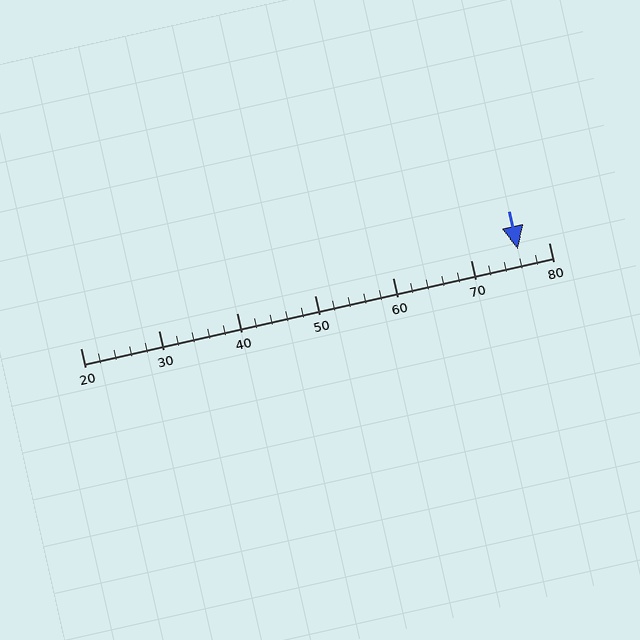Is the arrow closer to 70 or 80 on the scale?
The arrow is closer to 80.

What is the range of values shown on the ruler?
The ruler shows values from 20 to 80.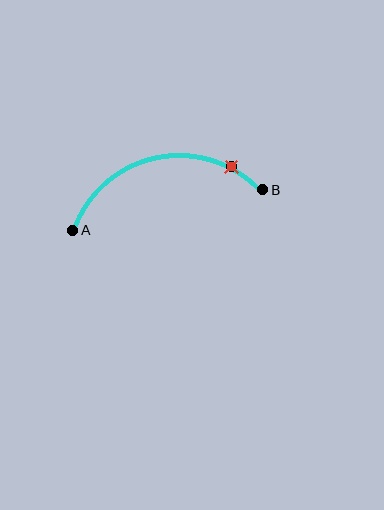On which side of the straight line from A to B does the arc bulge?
The arc bulges above the straight line connecting A and B.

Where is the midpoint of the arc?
The arc midpoint is the point on the curve farthest from the straight line joining A and B. It sits above that line.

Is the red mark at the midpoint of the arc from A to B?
No. The red mark lies on the arc but is closer to endpoint B. The arc midpoint would be at the point on the curve equidistant along the arc from both A and B.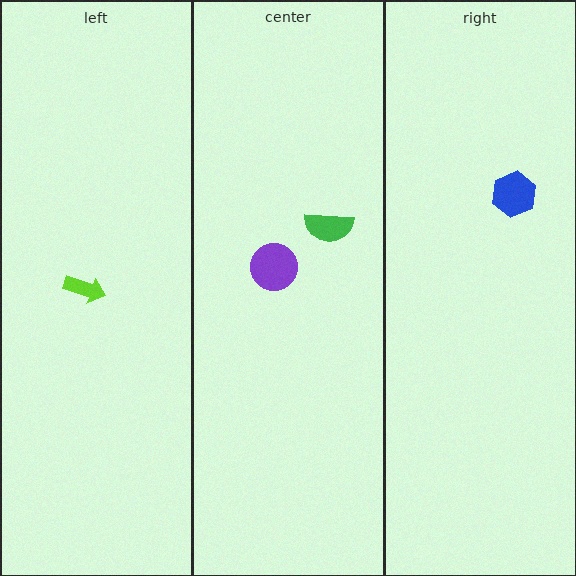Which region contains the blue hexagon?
The right region.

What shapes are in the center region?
The green semicircle, the purple circle.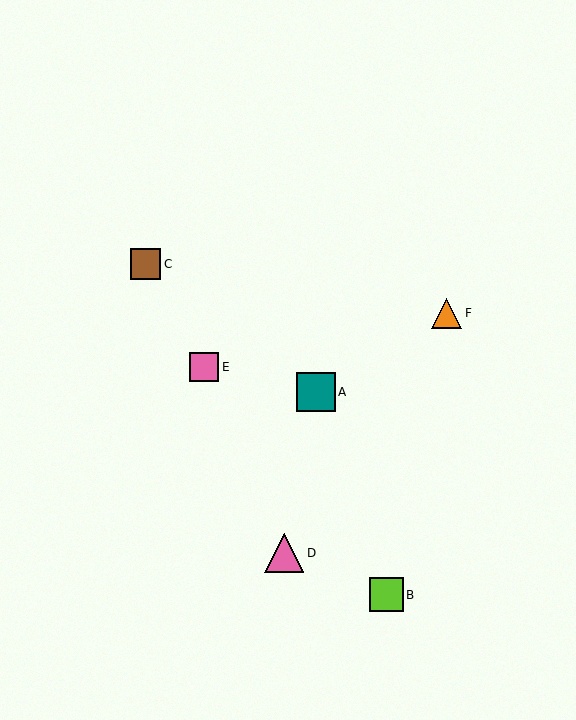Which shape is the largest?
The teal square (labeled A) is the largest.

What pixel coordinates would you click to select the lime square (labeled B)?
Click at (386, 595) to select the lime square B.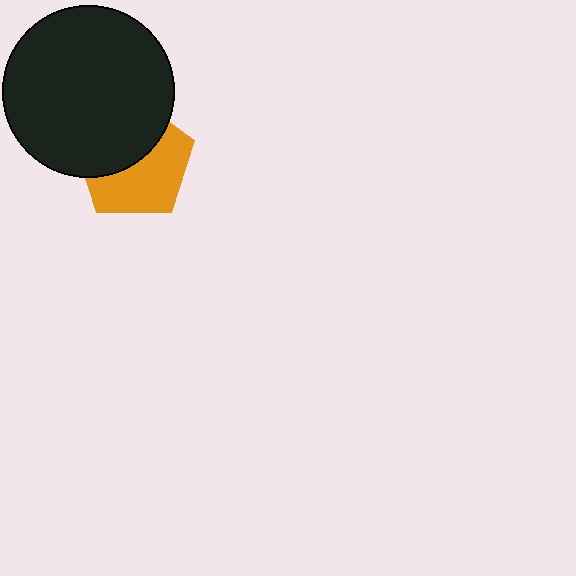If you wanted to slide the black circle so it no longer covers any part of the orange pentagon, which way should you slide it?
Slide it up — that is the most direct way to separate the two shapes.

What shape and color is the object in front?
The object in front is a black circle.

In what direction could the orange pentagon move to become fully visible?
The orange pentagon could move down. That would shift it out from behind the black circle entirely.